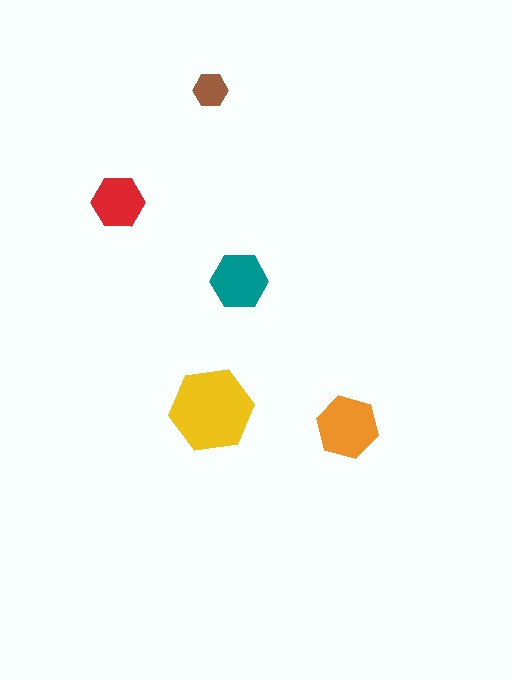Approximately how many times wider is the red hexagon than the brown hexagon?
About 1.5 times wider.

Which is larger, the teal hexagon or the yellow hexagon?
The yellow one.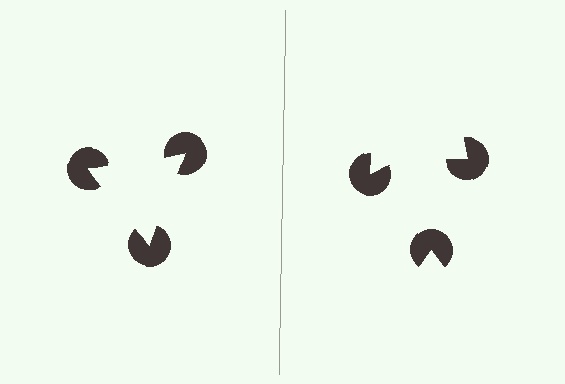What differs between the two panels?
The pac-man discs are positioned identically on both sides; only the wedge orientations differ. On the left they align to a triangle; on the right they are misaligned.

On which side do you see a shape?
An illusory triangle appears on the left side. On the right side the wedge cuts are rotated, so no coherent shape forms.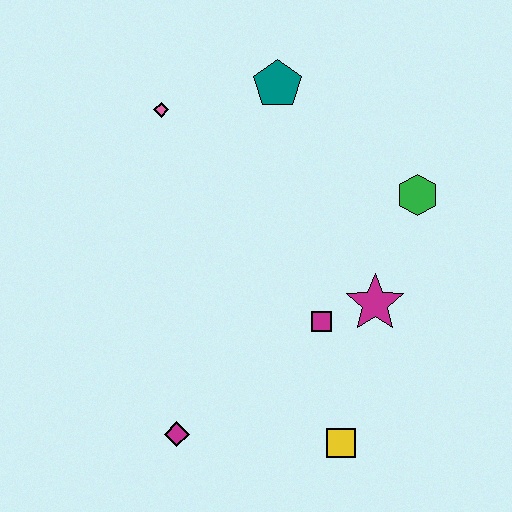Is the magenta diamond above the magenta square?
No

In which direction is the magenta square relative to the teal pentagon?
The magenta square is below the teal pentagon.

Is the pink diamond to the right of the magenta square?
No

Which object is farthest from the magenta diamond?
The teal pentagon is farthest from the magenta diamond.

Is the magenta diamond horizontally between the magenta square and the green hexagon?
No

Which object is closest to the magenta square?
The magenta star is closest to the magenta square.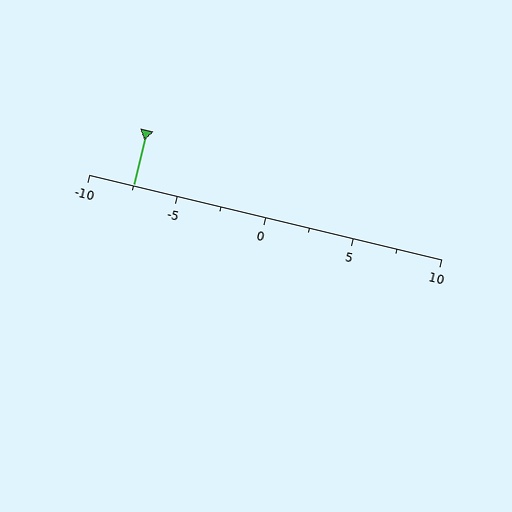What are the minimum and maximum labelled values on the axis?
The axis runs from -10 to 10.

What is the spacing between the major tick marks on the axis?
The major ticks are spaced 5 apart.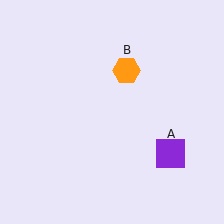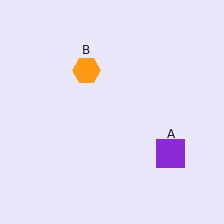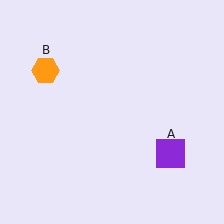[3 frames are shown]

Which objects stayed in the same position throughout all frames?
Purple square (object A) remained stationary.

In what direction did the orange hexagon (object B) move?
The orange hexagon (object B) moved left.